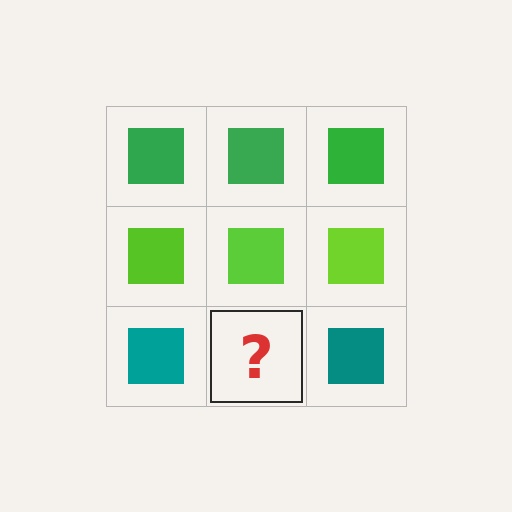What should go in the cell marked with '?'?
The missing cell should contain a teal square.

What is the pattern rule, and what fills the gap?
The rule is that each row has a consistent color. The gap should be filled with a teal square.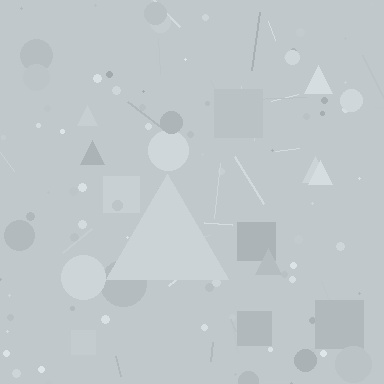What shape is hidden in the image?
A triangle is hidden in the image.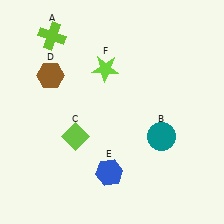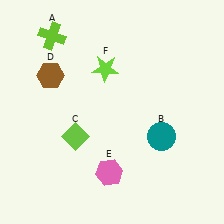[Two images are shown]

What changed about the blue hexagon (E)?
In Image 1, E is blue. In Image 2, it changed to pink.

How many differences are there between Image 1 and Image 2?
There is 1 difference between the two images.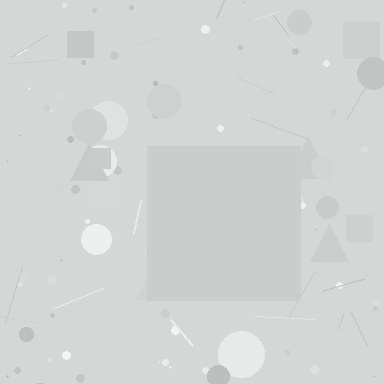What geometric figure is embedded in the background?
A square is embedded in the background.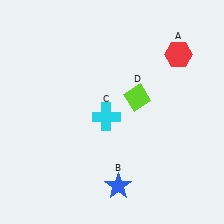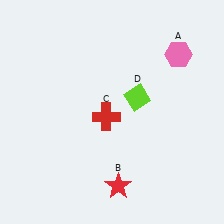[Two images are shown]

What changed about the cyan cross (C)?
In Image 1, C is cyan. In Image 2, it changed to red.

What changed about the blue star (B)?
In Image 1, B is blue. In Image 2, it changed to red.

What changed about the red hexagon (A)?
In Image 1, A is red. In Image 2, it changed to pink.